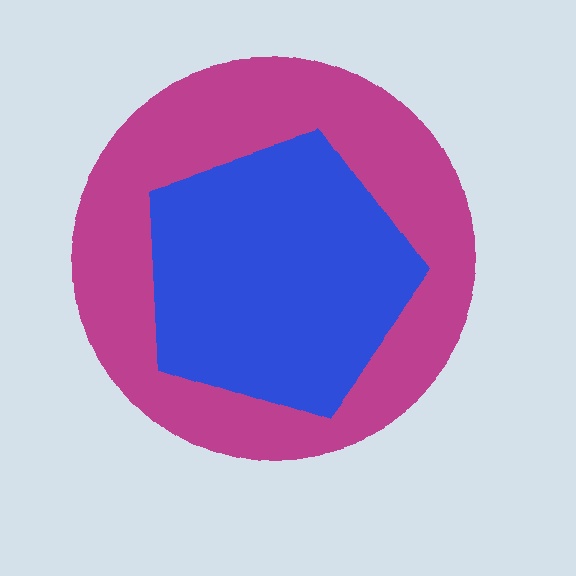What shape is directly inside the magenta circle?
The blue pentagon.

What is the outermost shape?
The magenta circle.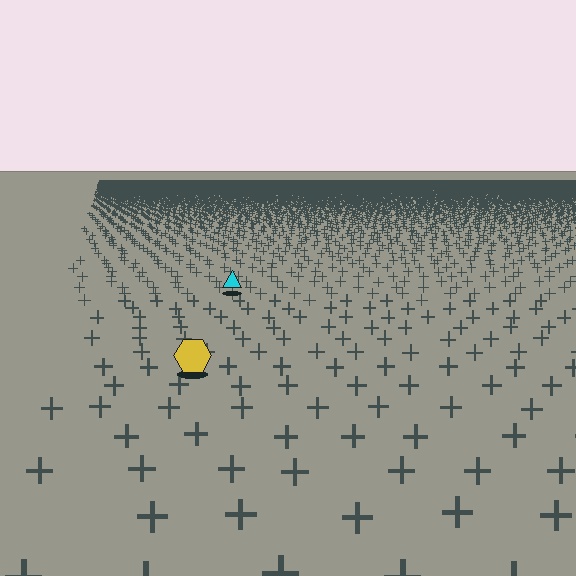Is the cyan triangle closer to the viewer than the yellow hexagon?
No. The yellow hexagon is closer — you can tell from the texture gradient: the ground texture is coarser near it.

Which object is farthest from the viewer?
The cyan triangle is farthest from the viewer. It appears smaller and the ground texture around it is denser.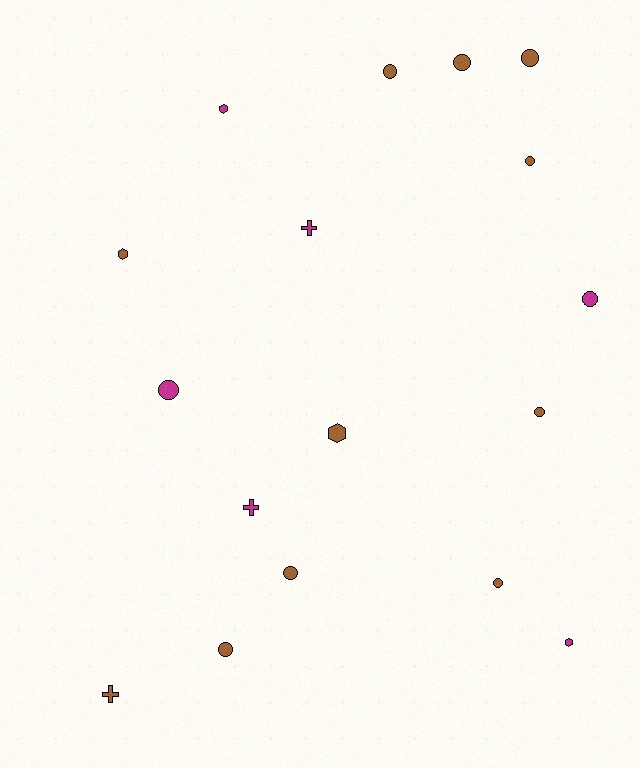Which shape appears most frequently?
Circle, with 10 objects.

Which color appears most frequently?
Brown, with 11 objects.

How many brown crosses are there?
There is 1 brown cross.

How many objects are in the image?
There are 17 objects.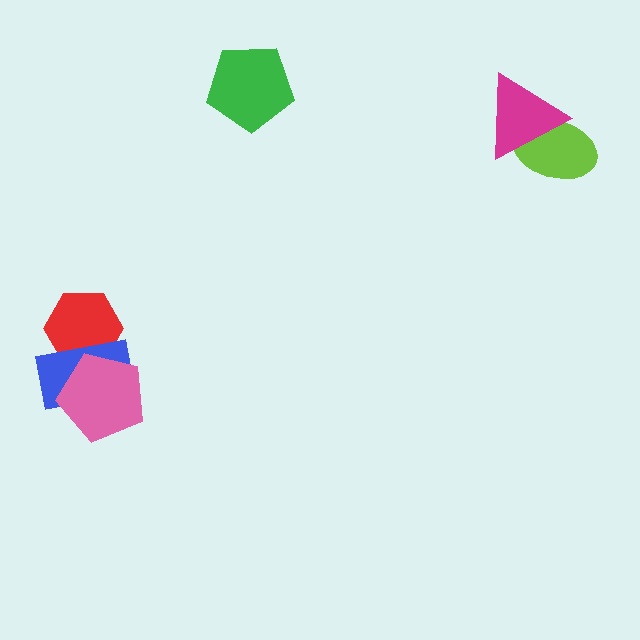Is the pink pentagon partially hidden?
No, no other shape covers it.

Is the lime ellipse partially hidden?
Yes, it is partially covered by another shape.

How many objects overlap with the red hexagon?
2 objects overlap with the red hexagon.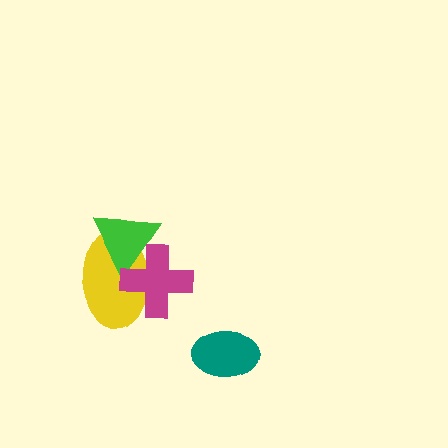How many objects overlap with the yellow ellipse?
2 objects overlap with the yellow ellipse.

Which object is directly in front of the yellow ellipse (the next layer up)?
The green triangle is directly in front of the yellow ellipse.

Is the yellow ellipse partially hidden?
Yes, it is partially covered by another shape.